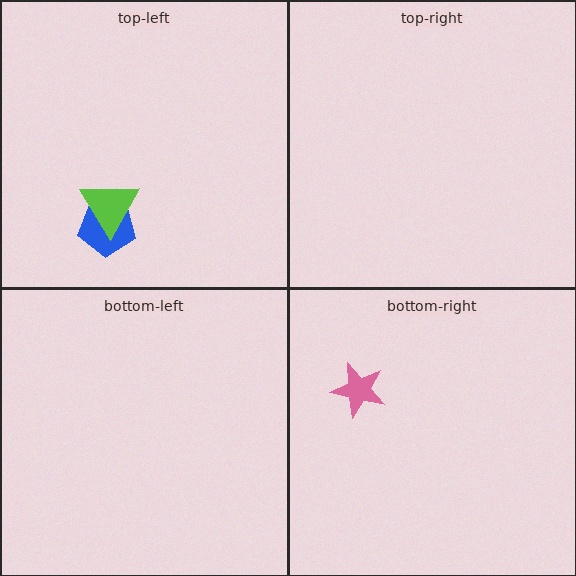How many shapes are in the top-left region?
2.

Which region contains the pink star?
The bottom-right region.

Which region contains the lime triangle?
The top-left region.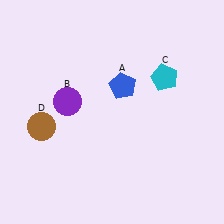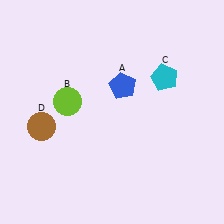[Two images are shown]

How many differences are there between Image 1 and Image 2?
There is 1 difference between the two images.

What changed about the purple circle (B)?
In Image 1, B is purple. In Image 2, it changed to lime.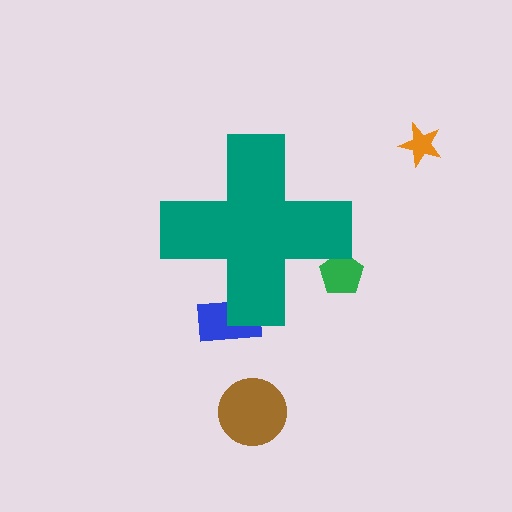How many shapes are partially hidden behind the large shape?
2 shapes are partially hidden.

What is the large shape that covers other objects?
A teal cross.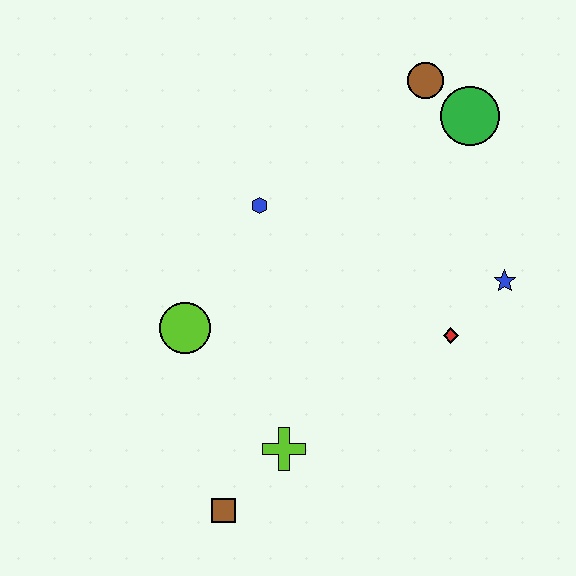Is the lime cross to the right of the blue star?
No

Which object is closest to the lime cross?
The brown square is closest to the lime cross.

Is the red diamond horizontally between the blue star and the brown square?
Yes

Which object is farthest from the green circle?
The brown square is farthest from the green circle.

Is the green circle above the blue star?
Yes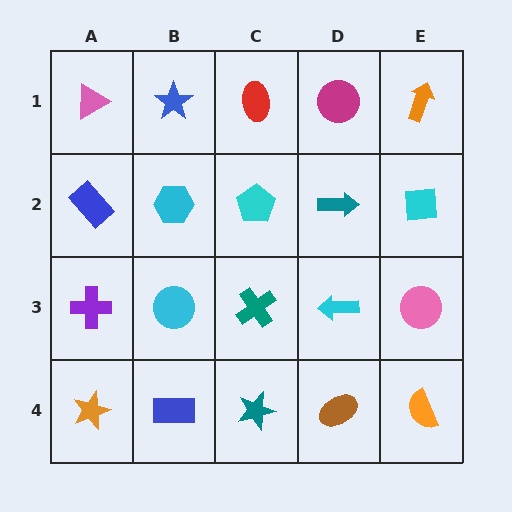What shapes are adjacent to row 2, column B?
A blue star (row 1, column B), a cyan circle (row 3, column B), a blue rectangle (row 2, column A), a cyan pentagon (row 2, column C).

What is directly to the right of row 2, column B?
A cyan pentagon.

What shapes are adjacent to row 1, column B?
A cyan hexagon (row 2, column B), a pink triangle (row 1, column A), a red ellipse (row 1, column C).